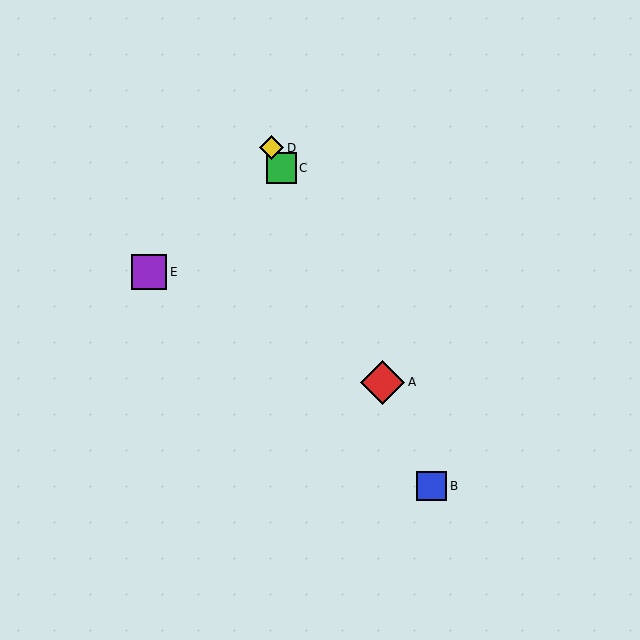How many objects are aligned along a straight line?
4 objects (A, B, C, D) are aligned along a straight line.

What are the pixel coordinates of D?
Object D is at (272, 148).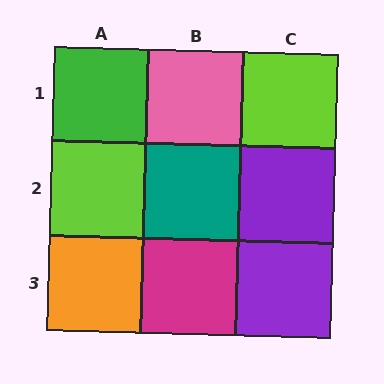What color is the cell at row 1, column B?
Pink.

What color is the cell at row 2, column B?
Teal.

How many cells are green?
1 cell is green.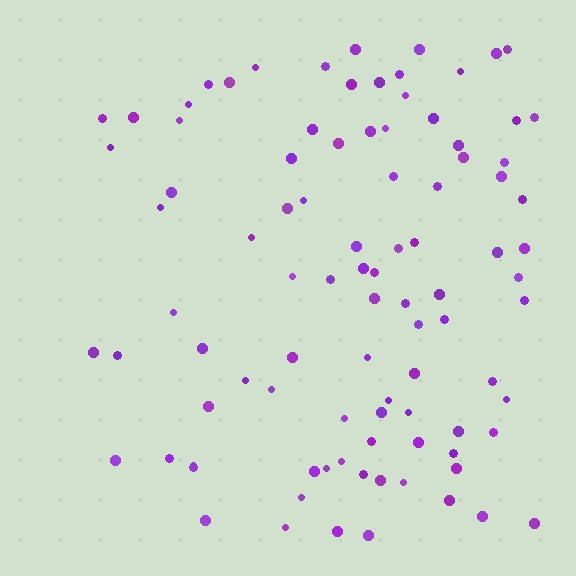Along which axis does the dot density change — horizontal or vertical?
Horizontal.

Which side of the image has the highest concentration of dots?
The right.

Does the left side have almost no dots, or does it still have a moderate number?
Still a moderate number, just noticeably fewer than the right.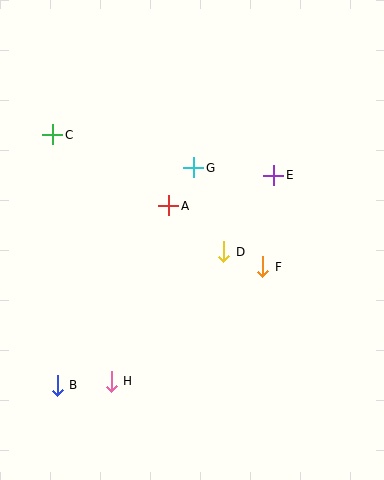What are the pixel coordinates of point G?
Point G is at (194, 168).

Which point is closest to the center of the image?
Point D at (224, 252) is closest to the center.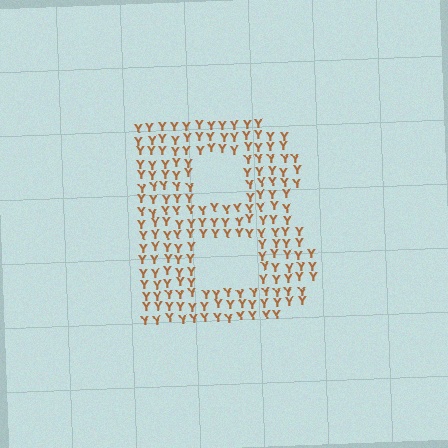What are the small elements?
The small elements are letter Y's.